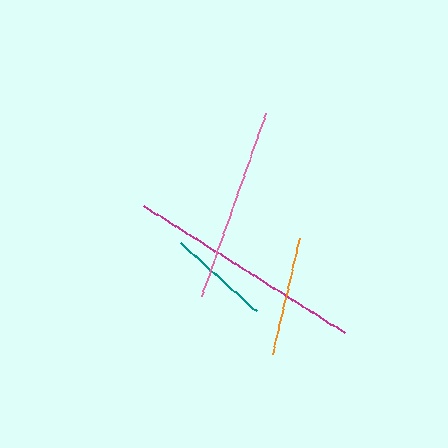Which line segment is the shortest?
The teal line is the shortest at approximately 102 pixels.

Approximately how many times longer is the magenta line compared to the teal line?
The magenta line is approximately 2.3 times the length of the teal line.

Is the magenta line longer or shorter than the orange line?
The magenta line is longer than the orange line.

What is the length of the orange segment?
The orange segment is approximately 119 pixels long.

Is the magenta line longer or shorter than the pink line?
The magenta line is longer than the pink line.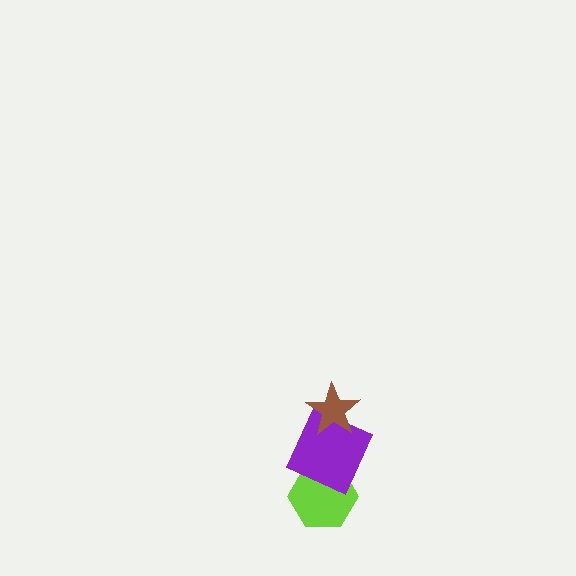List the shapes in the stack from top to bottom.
From top to bottom: the brown star, the purple square, the lime hexagon.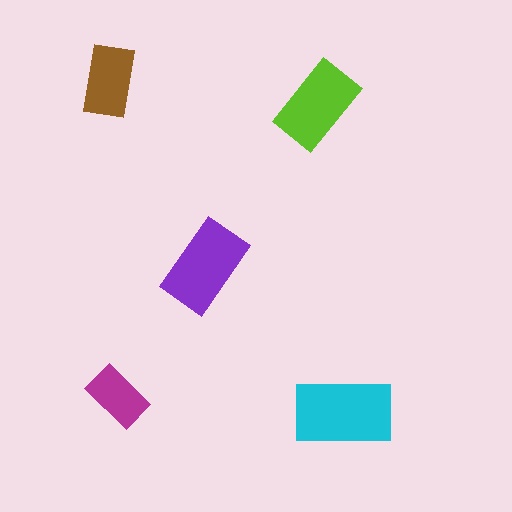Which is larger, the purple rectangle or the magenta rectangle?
The purple one.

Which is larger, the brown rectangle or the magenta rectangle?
The brown one.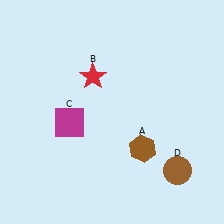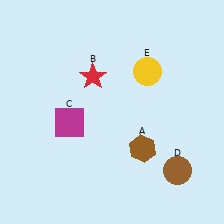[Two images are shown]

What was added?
A yellow circle (E) was added in Image 2.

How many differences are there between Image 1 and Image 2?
There is 1 difference between the two images.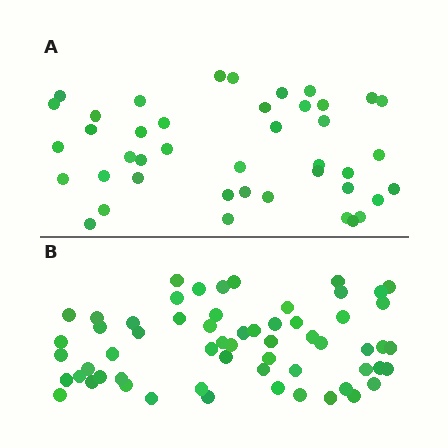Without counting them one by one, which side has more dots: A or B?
Region B (the bottom region) has more dots.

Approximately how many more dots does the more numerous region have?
Region B has approximately 20 more dots than region A.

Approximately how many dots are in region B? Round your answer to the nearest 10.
About 60 dots.